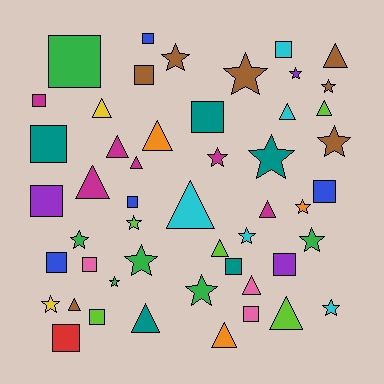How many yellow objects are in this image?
There are 2 yellow objects.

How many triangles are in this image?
There are 16 triangles.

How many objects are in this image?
There are 50 objects.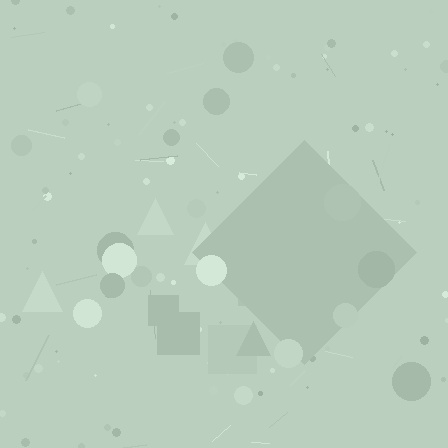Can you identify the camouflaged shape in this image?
The camouflaged shape is a diamond.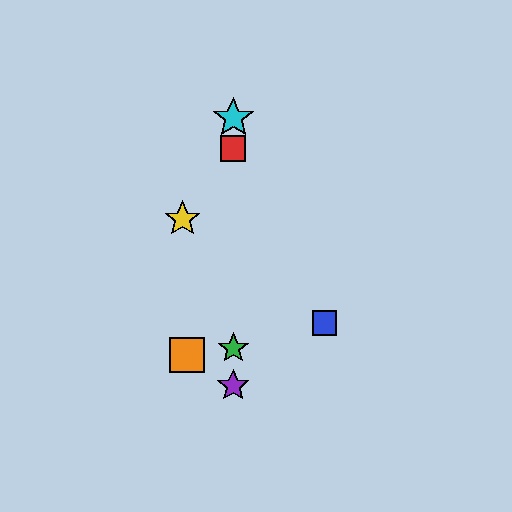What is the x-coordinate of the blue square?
The blue square is at x≈324.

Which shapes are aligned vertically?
The red square, the green star, the purple star, the cyan star are aligned vertically.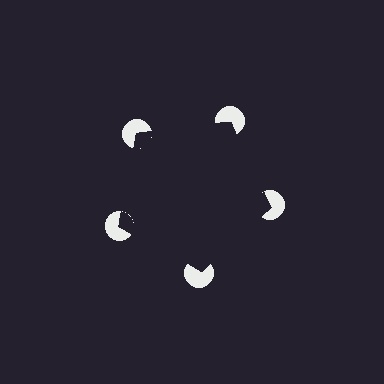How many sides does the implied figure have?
5 sides.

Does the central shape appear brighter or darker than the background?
It typically appears slightly darker than the background, even though no actual brightness change is drawn.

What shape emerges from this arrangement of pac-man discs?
An illusory pentagon — its edges are inferred from the aligned wedge cuts in the pac-man discs, not physically drawn.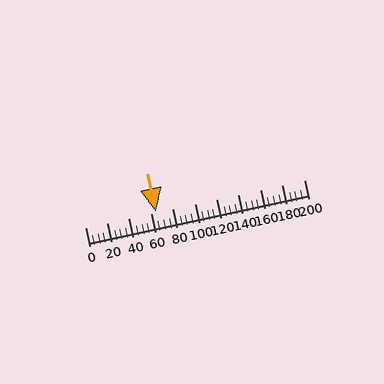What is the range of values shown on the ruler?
The ruler shows values from 0 to 200.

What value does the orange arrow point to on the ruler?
The orange arrow points to approximately 65.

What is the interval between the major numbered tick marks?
The major tick marks are spaced 20 units apart.